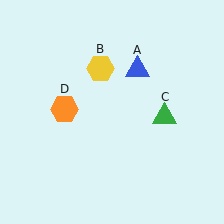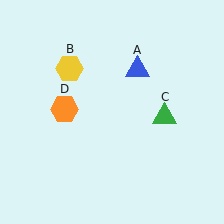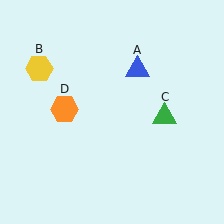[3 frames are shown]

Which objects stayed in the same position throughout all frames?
Blue triangle (object A) and green triangle (object C) and orange hexagon (object D) remained stationary.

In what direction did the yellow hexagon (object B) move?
The yellow hexagon (object B) moved left.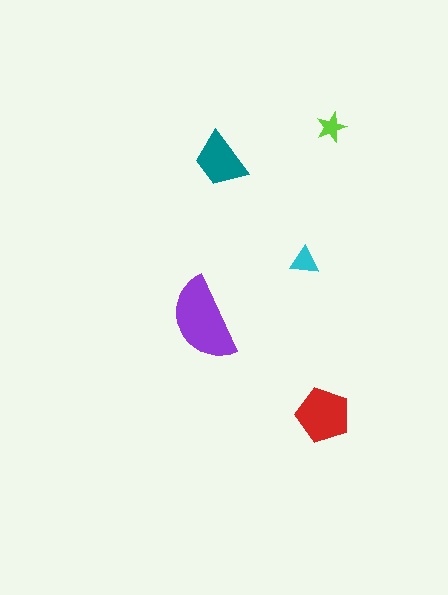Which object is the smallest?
The lime star.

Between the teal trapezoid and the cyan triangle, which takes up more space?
The teal trapezoid.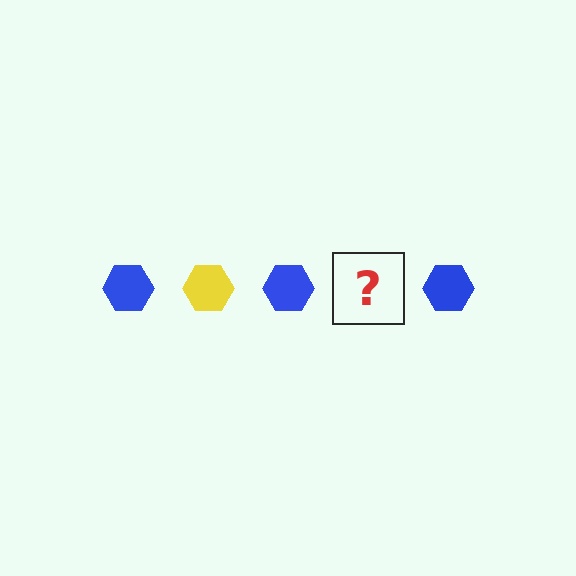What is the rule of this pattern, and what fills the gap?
The rule is that the pattern cycles through blue, yellow hexagons. The gap should be filled with a yellow hexagon.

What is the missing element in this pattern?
The missing element is a yellow hexagon.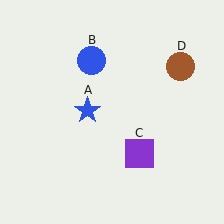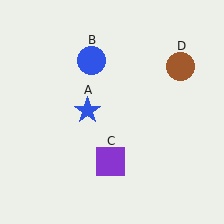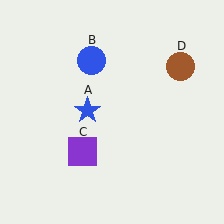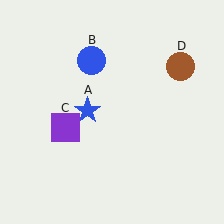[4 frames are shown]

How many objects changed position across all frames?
1 object changed position: purple square (object C).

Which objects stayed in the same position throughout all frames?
Blue star (object A) and blue circle (object B) and brown circle (object D) remained stationary.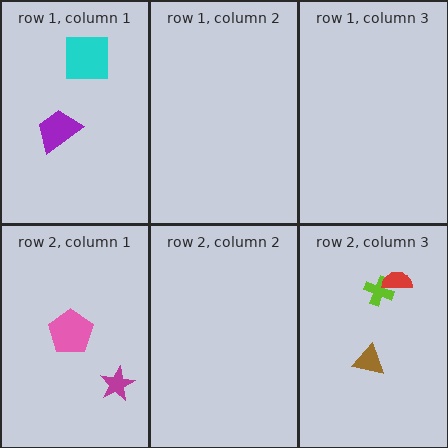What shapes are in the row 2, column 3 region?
The lime cross, the brown triangle, the red semicircle.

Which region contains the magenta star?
The row 2, column 1 region.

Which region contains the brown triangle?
The row 2, column 3 region.